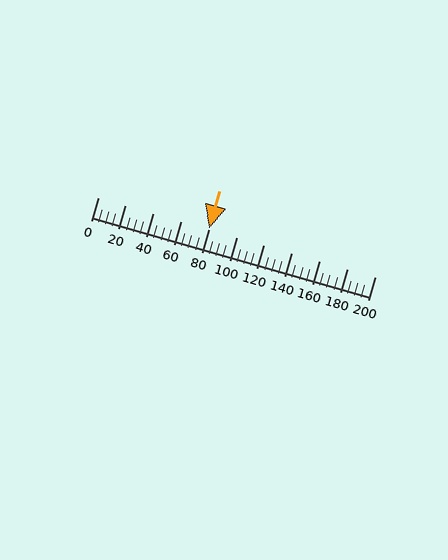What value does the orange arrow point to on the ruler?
The orange arrow points to approximately 80.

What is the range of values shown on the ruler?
The ruler shows values from 0 to 200.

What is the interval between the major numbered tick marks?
The major tick marks are spaced 20 units apart.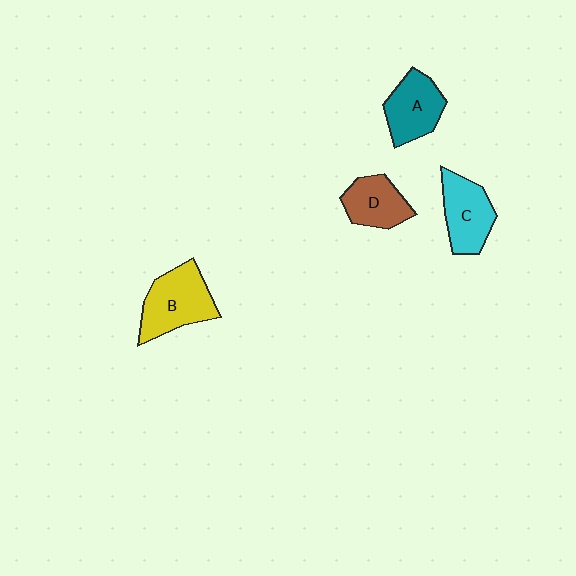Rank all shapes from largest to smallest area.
From largest to smallest: B (yellow), C (cyan), A (teal), D (brown).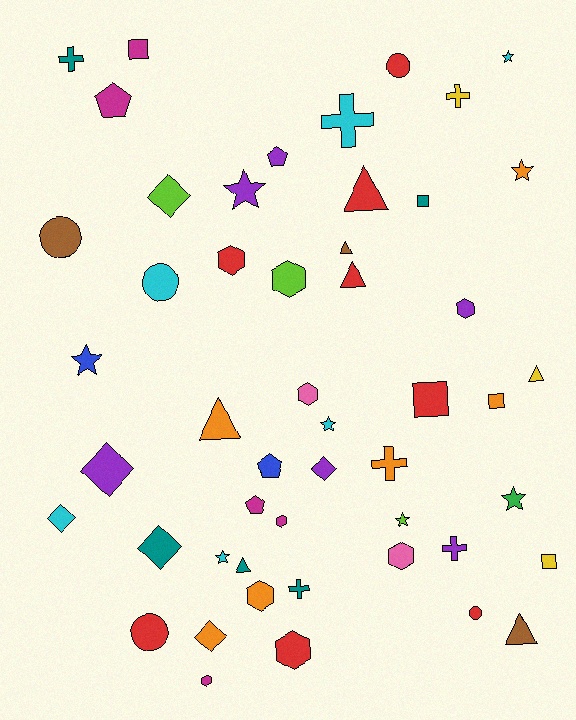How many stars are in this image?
There are 8 stars.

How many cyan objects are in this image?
There are 6 cyan objects.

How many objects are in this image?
There are 50 objects.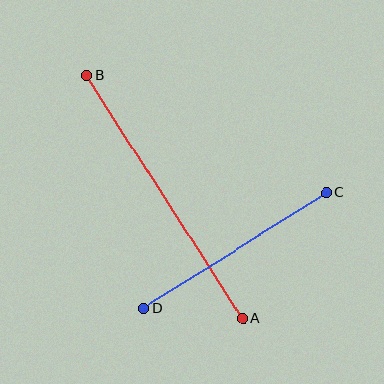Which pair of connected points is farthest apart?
Points A and B are farthest apart.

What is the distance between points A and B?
The distance is approximately 289 pixels.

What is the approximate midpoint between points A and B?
The midpoint is at approximately (165, 197) pixels.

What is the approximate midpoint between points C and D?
The midpoint is at approximately (235, 251) pixels.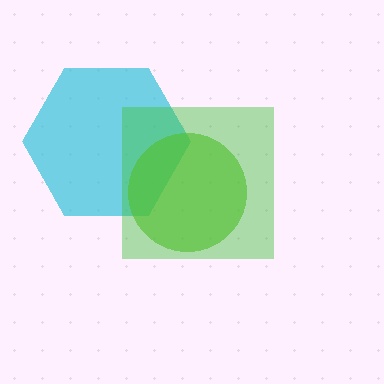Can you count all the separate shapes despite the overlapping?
Yes, there are 3 separate shapes.